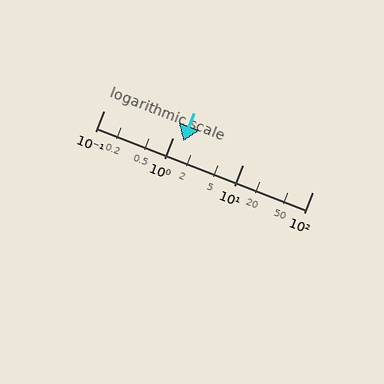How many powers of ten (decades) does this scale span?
The scale spans 3 decades, from 0.1 to 100.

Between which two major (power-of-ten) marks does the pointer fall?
The pointer is between 1 and 10.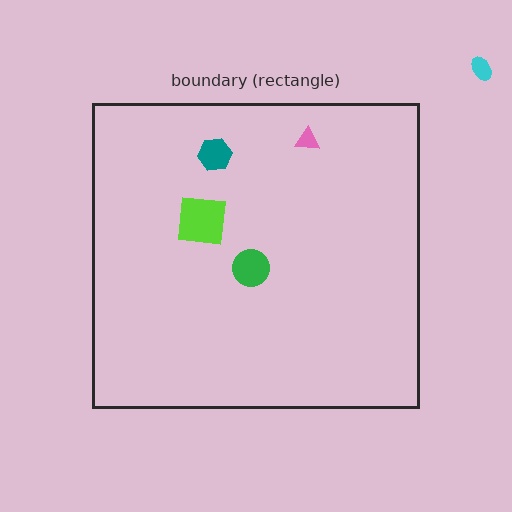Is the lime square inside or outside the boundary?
Inside.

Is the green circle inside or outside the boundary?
Inside.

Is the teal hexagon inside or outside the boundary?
Inside.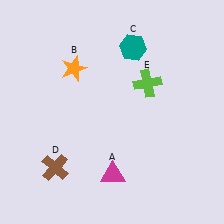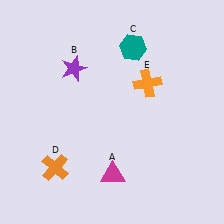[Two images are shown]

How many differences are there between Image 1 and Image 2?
There are 3 differences between the two images.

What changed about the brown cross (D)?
In Image 1, D is brown. In Image 2, it changed to orange.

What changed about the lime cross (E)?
In Image 1, E is lime. In Image 2, it changed to orange.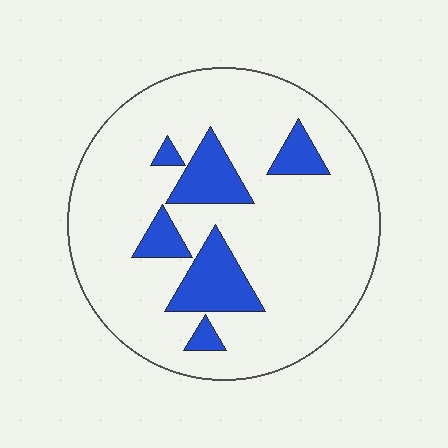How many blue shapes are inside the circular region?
6.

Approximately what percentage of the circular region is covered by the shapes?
Approximately 15%.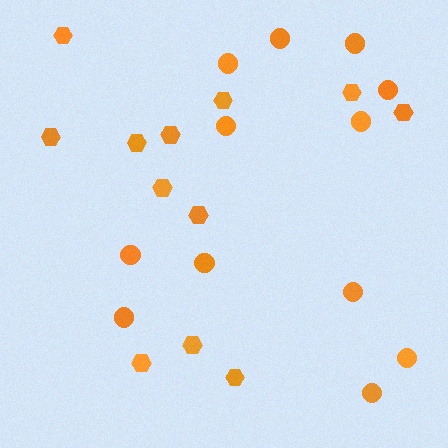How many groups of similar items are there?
There are 2 groups: one group of circles (12) and one group of hexagons (12).